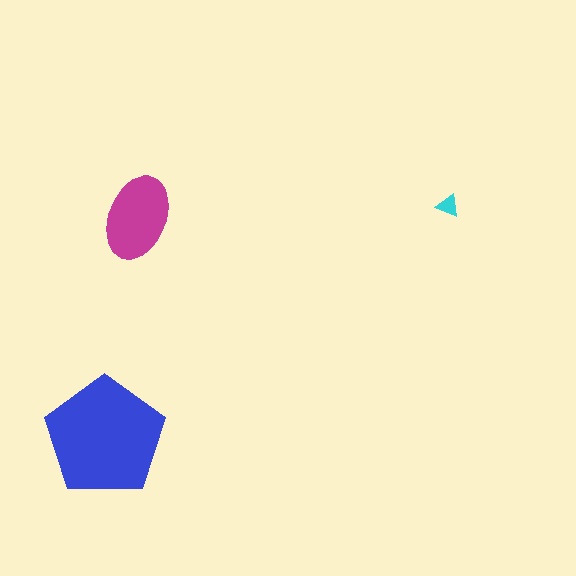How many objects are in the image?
There are 3 objects in the image.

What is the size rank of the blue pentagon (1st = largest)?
1st.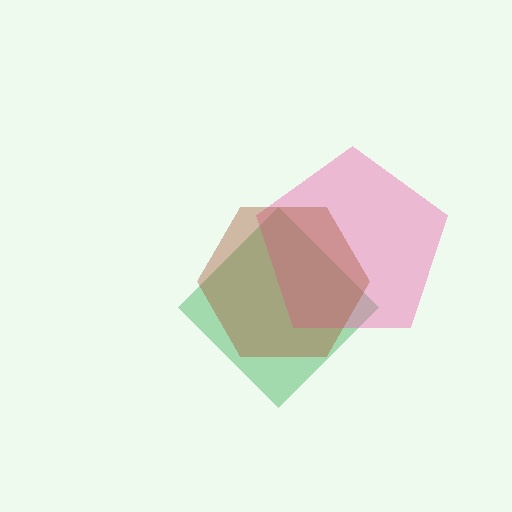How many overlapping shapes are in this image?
There are 3 overlapping shapes in the image.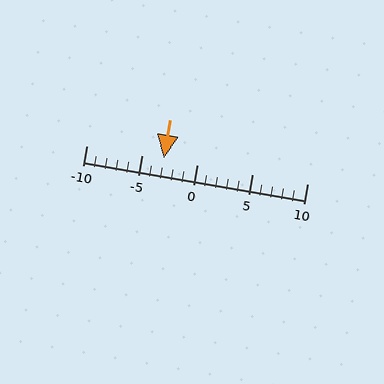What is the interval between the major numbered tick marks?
The major tick marks are spaced 5 units apart.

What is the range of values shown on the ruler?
The ruler shows values from -10 to 10.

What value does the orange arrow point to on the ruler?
The orange arrow points to approximately -3.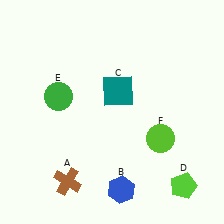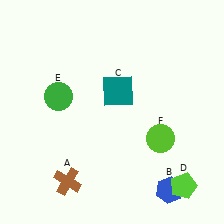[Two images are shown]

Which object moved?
The blue hexagon (B) moved right.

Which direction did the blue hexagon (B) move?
The blue hexagon (B) moved right.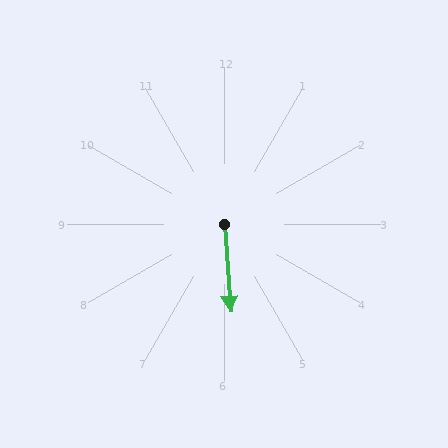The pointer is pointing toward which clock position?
Roughly 6 o'clock.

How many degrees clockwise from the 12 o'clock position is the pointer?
Approximately 176 degrees.